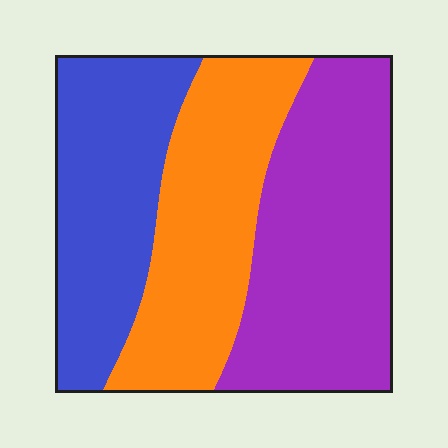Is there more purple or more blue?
Purple.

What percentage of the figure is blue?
Blue takes up between a sixth and a third of the figure.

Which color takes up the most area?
Purple, at roughly 40%.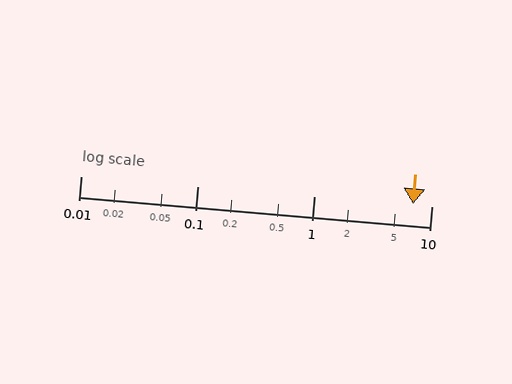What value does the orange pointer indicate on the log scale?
The pointer indicates approximately 6.9.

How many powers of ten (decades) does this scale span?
The scale spans 3 decades, from 0.01 to 10.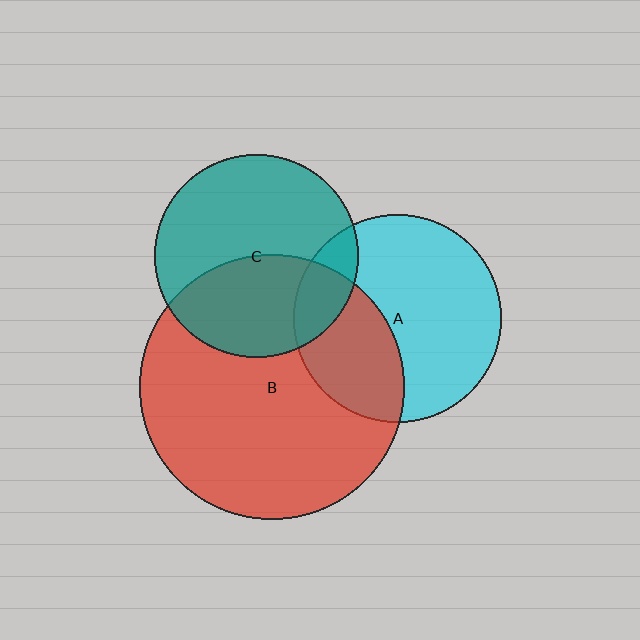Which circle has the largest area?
Circle B (red).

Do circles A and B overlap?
Yes.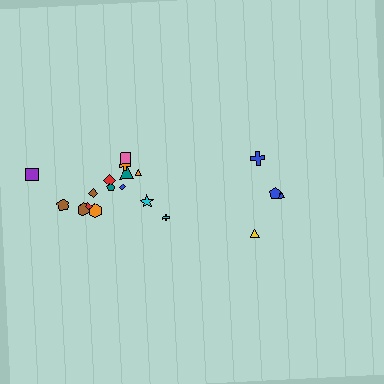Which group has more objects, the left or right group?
The left group.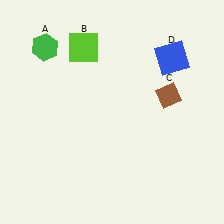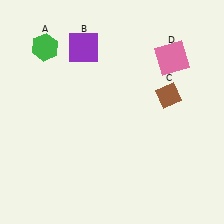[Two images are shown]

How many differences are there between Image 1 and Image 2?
There are 2 differences between the two images.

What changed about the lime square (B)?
In Image 1, B is lime. In Image 2, it changed to purple.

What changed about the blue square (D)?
In Image 1, D is blue. In Image 2, it changed to pink.